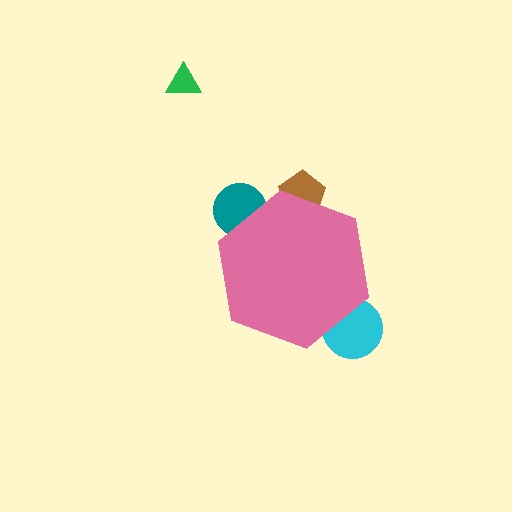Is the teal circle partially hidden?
Yes, the teal circle is partially hidden behind the pink hexagon.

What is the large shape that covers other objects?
A pink hexagon.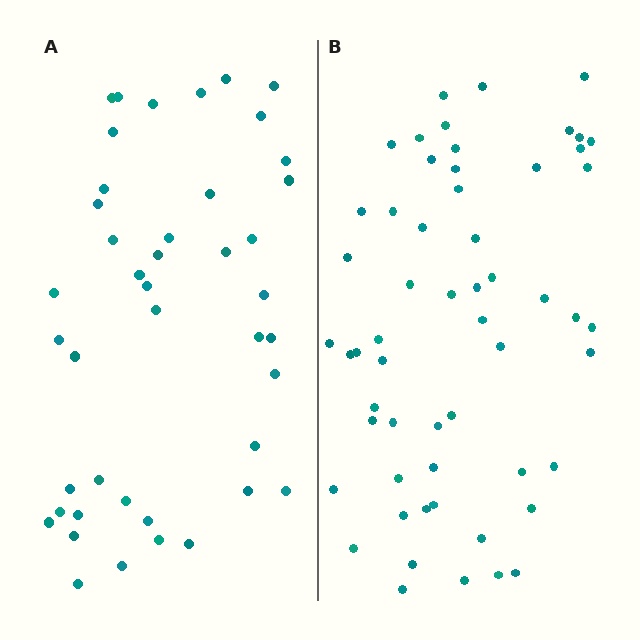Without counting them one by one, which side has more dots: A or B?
Region B (the right region) has more dots.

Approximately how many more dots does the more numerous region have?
Region B has approximately 15 more dots than region A.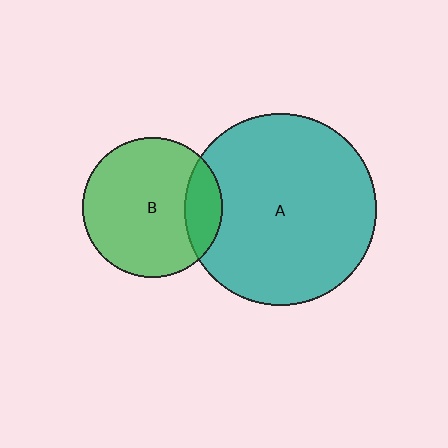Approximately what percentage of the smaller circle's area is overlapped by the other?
Approximately 15%.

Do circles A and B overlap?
Yes.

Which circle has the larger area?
Circle A (teal).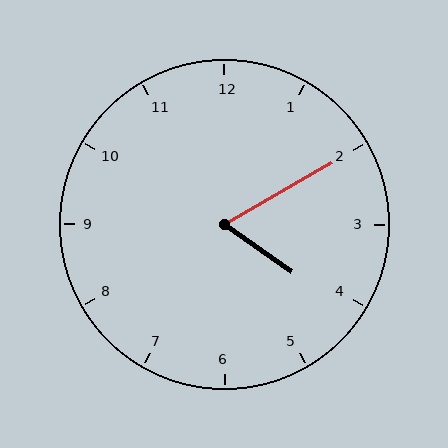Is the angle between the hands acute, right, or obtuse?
It is acute.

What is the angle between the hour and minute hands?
Approximately 65 degrees.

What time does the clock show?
4:10.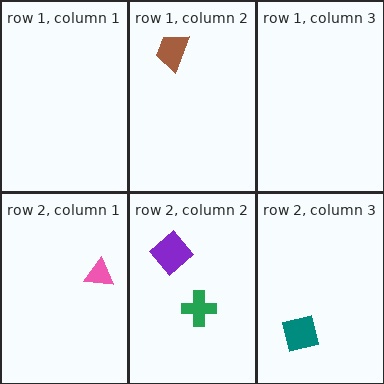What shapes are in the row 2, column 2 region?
The green cross, the purple diamond.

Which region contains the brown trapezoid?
The row 1, column 2 region.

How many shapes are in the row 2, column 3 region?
1.